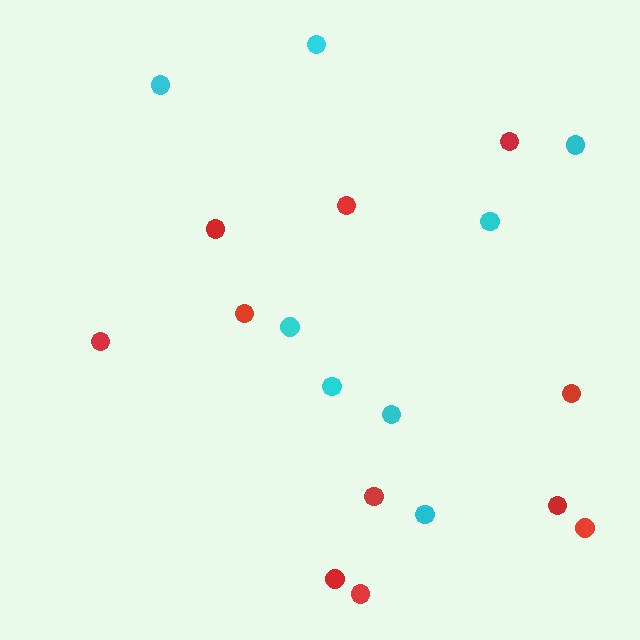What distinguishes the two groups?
There are 2 groups: one group of cyan circles (8) and one group of red circles (11).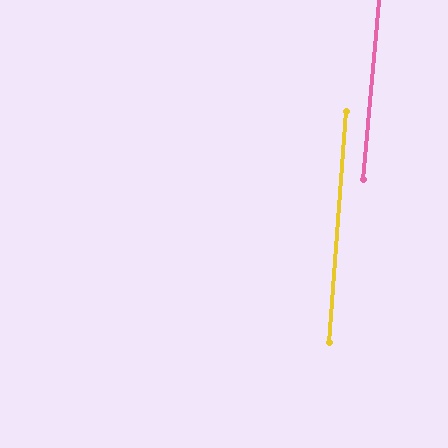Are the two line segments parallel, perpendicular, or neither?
Parallel — their directions differ by only 1.0°.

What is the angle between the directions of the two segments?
Approximately 1 degree.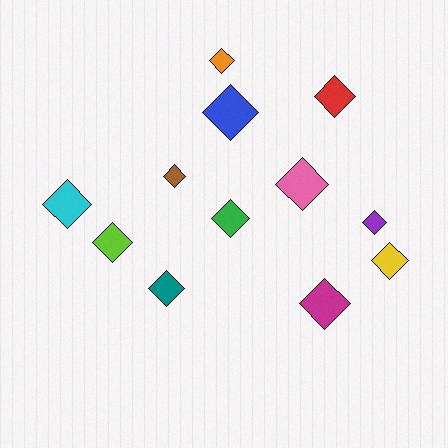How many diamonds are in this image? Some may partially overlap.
There are 12 diamonds.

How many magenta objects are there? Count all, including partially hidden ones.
There is 1 magenta object.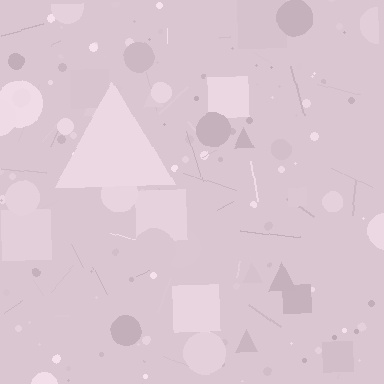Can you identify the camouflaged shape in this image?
The camouflaged shape is a triangle.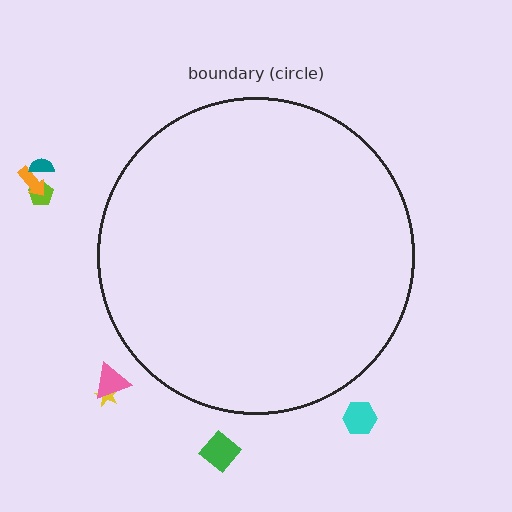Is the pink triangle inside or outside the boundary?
Outside.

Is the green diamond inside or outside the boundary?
Outside.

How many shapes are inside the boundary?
0 inside, 7 outside.